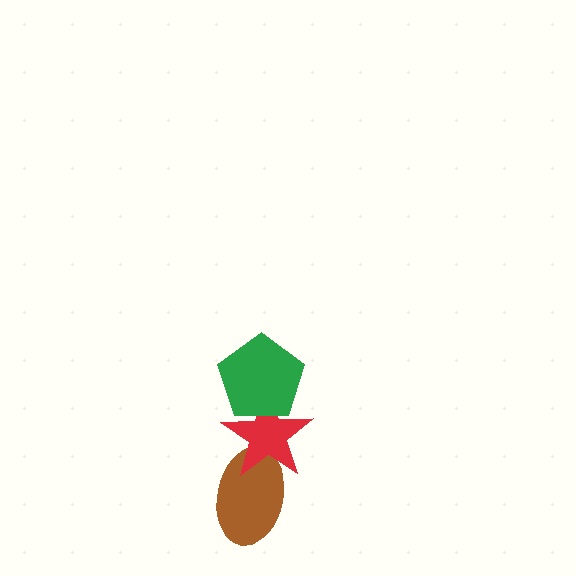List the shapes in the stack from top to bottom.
From top to bottom: the green pentagon, the red star, the brown ellipse.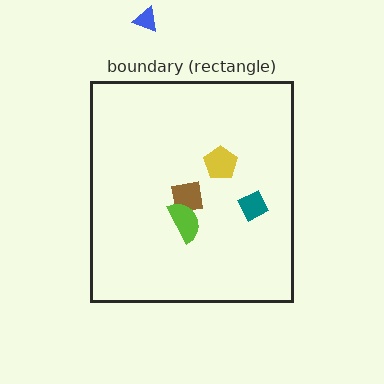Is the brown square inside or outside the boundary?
Inside.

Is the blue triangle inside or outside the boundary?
Outside.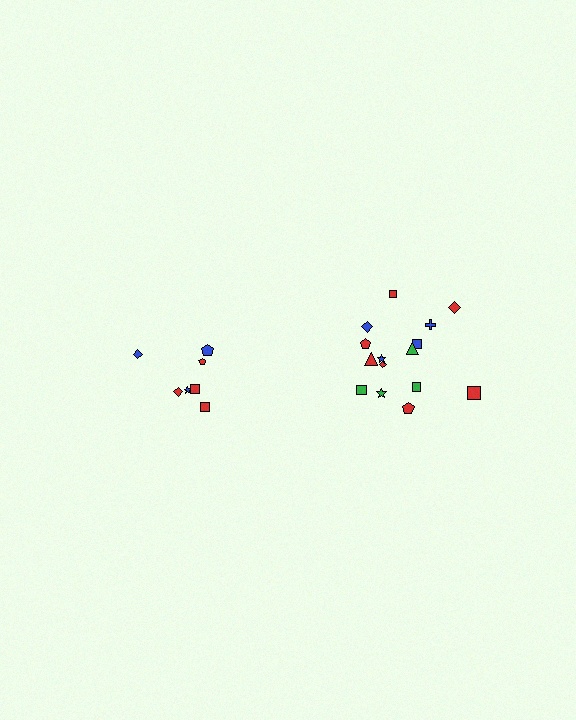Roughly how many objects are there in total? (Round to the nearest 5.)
Roughly 20 objects in total.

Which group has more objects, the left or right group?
The right group.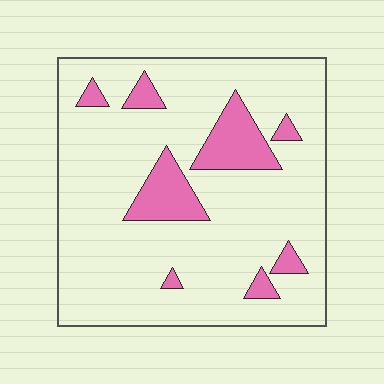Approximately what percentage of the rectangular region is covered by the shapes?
Approximately 15%.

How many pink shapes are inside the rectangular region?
8.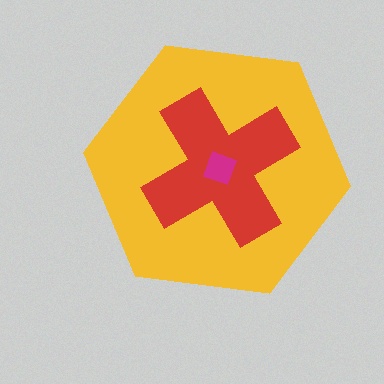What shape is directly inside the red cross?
The magenta square.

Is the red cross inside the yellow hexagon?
Yes.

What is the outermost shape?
The yellow hexagon.